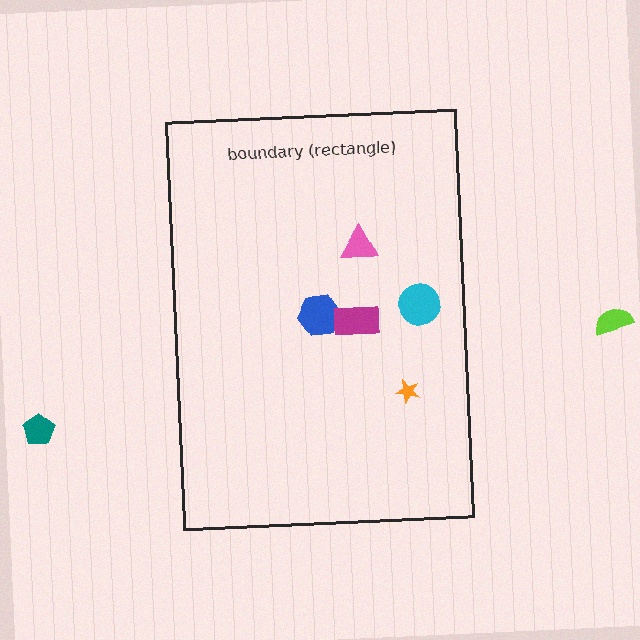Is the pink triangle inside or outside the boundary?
Inside.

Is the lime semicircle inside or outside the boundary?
Outside.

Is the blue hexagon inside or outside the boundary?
Inside.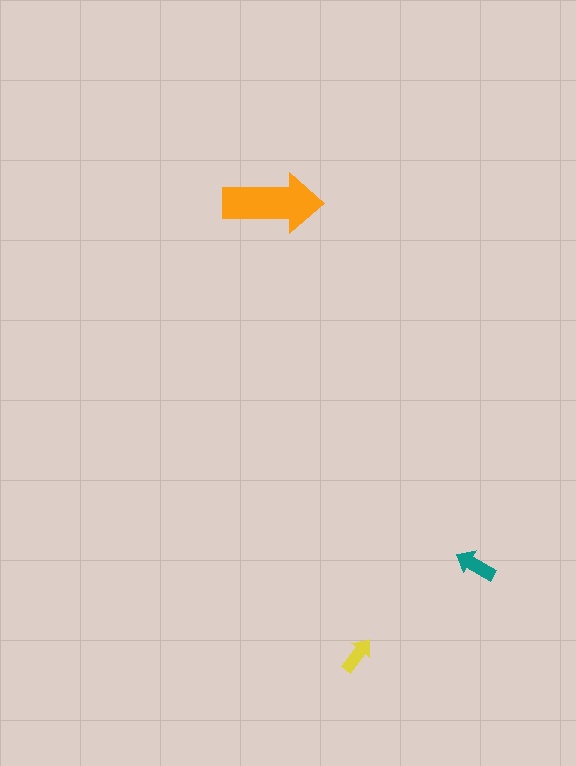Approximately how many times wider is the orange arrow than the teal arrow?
About 2.5 times wider.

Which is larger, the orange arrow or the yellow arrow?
The orange one.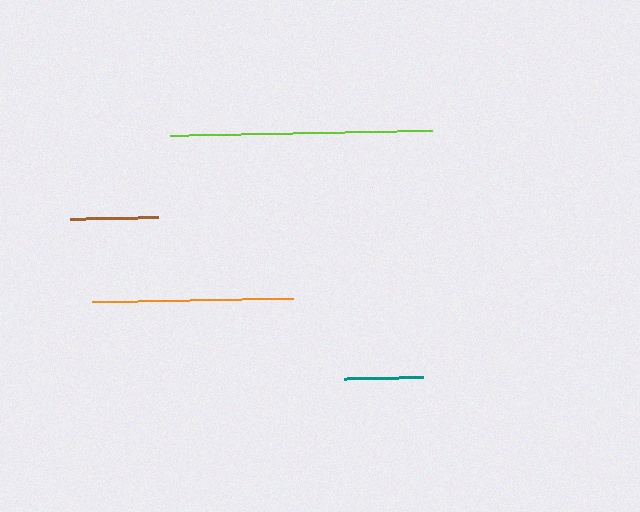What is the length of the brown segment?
The brown segment is approximately 88 pixels long.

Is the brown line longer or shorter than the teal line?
The brown line is longer than the teal line.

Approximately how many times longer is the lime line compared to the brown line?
The lime line is approximately 3.0 times the length of the brown line.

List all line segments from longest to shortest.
From longest to shortest: lime, orange, brown, teal.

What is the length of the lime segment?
The lime segment is approximately 262 pixels long.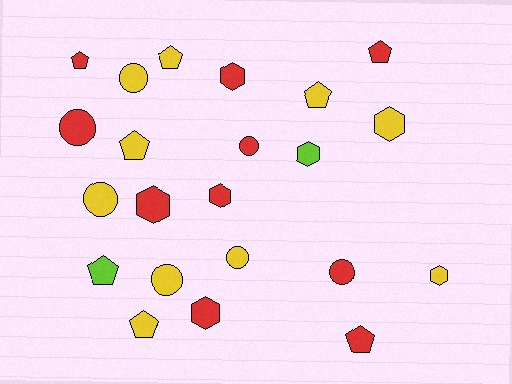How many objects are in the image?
There are 22 objects.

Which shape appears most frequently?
Pentagon, with 8 objects.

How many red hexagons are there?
There are 4 red hexagons.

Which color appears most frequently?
Red, with 10 objects.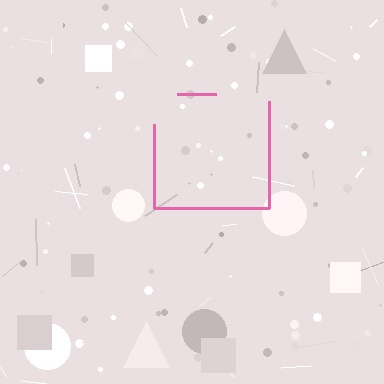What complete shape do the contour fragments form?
The contour fragments form a square.